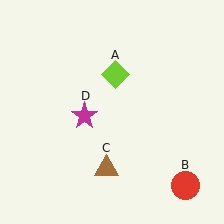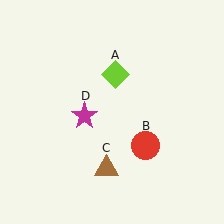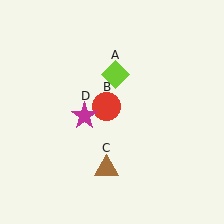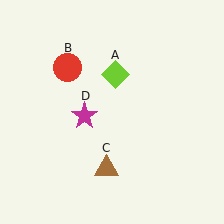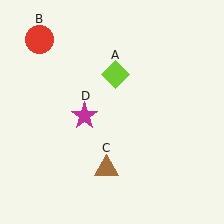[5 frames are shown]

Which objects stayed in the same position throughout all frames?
Lime diamond (object A) and brown triangle (object C) and magenta star (object D) remained stationary.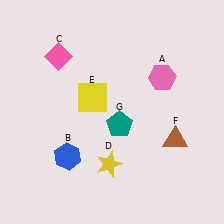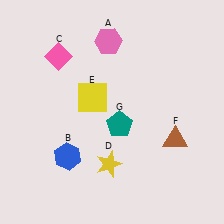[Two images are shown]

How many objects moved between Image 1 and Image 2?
1 object moved between the two images.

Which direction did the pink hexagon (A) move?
The pink hexagon (A) moved left.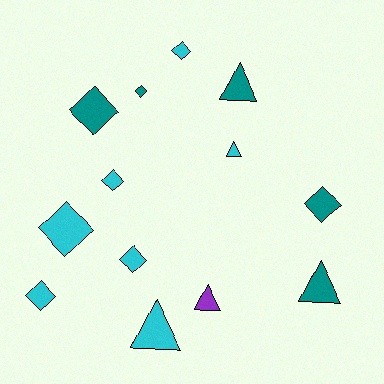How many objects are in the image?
There are 13 objects.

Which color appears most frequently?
Cyan, with 7 objects.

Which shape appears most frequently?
Diamond, with 8 objects.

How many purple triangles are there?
There is 1 purple triangle.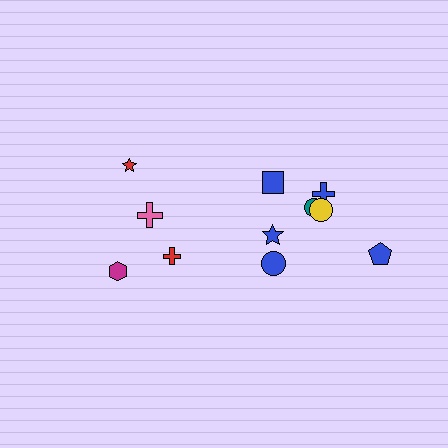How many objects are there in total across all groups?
There are 11 objects.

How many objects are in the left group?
There are 4 objects.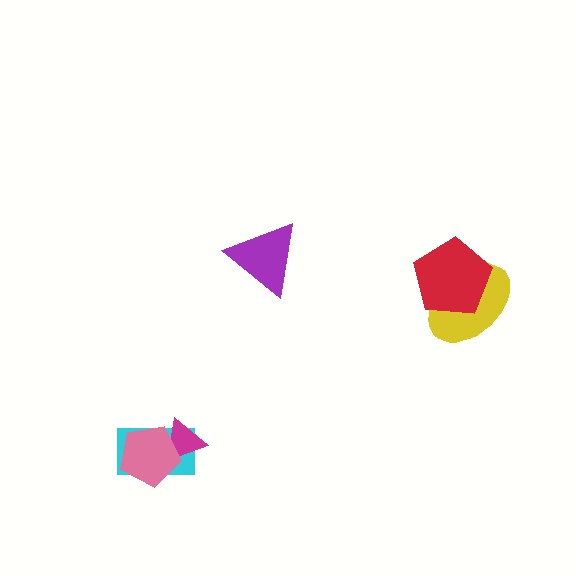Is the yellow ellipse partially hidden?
Yes, it is partially covered by another shape.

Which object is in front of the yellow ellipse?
The red pentagon is in front of the yellow ellipse.